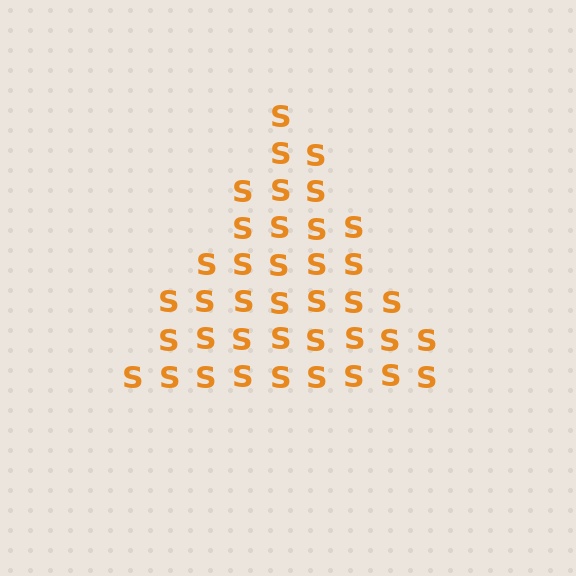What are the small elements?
The small elements are letter S's.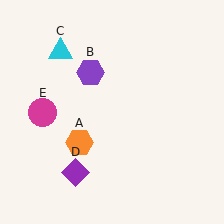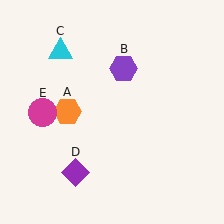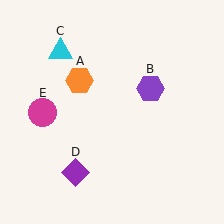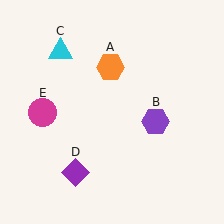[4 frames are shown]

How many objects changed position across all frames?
2 objects changed position: orange hexagon (object A), purple hexagon (object B).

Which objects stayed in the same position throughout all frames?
Cyan triangle (object C) and purple diamond (object D) and magenta circle (object E) remained stationary.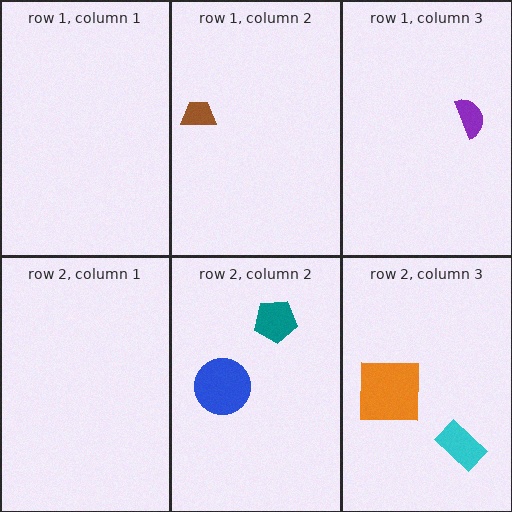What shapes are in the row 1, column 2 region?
The brown trapezoid.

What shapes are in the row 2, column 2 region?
The blue circle, the teal pentagon.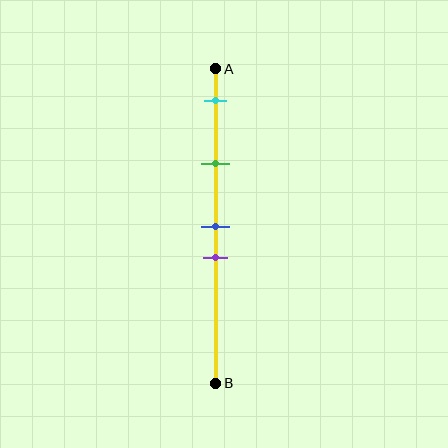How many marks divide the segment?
There are 4 marks dividing the segment.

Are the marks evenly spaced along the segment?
No, the marks are not evenly spaced.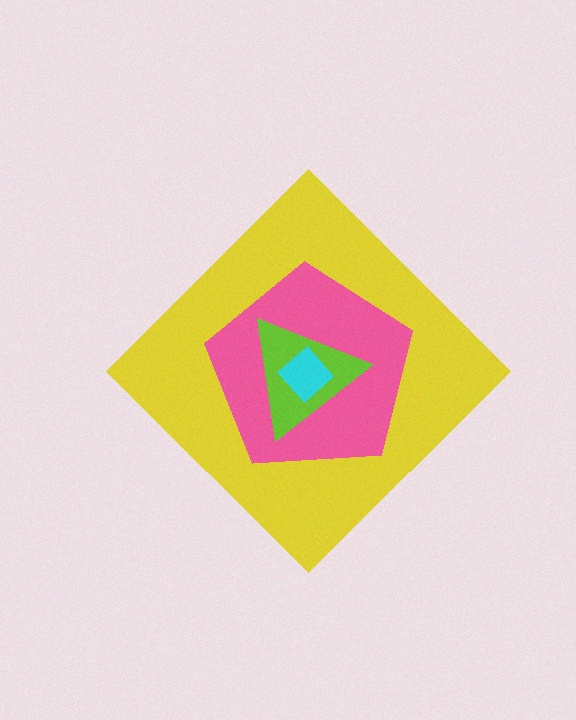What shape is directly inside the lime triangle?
The cyan diamond.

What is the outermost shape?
The yellow diamond.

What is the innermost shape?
The cyan diamond.